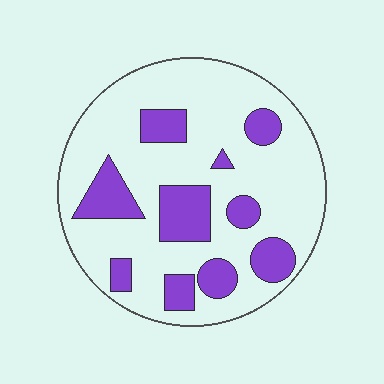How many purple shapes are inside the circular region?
10.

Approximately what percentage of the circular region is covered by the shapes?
Approximately 25%.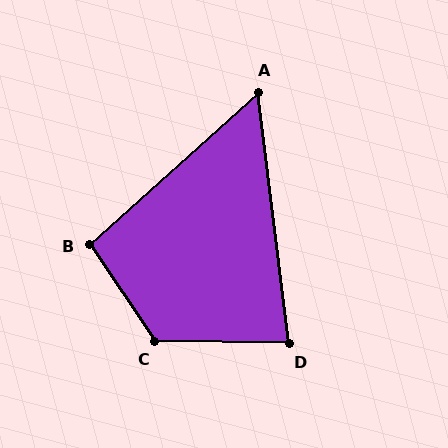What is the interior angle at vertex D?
Approximately 82 degrees (acute).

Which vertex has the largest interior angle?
C, at approximately 125 degrees.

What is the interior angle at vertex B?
Approximately 98 degrees (obtuse).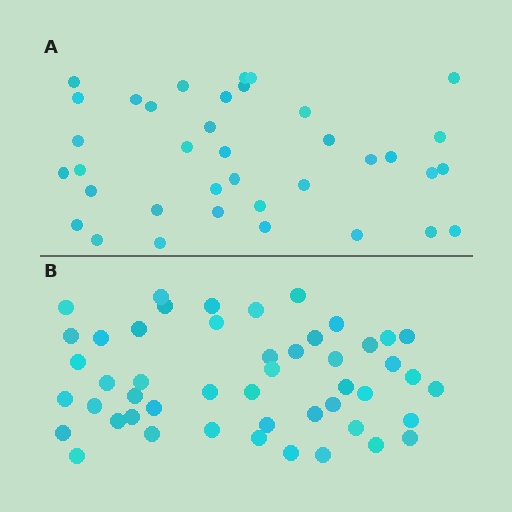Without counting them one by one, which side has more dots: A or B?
Region B (the bottom region) has more dots.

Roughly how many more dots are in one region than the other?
Region B has roughly 12 or so more dots than region A.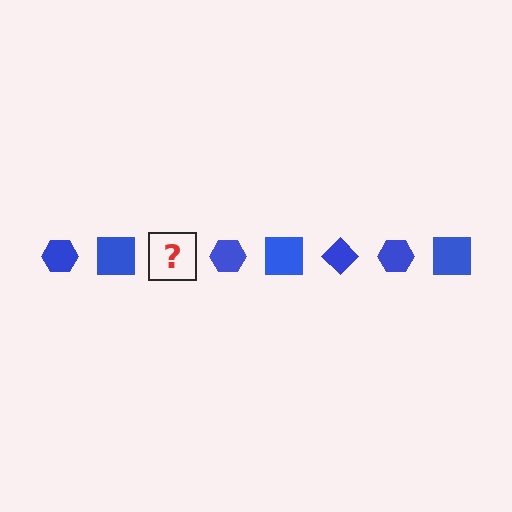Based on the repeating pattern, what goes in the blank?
The blank should be a blue diamond.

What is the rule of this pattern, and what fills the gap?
The rule is that the pattern cycles through hexagon, square, diamond shapes in blue. The gap should be filled with a blue diamond.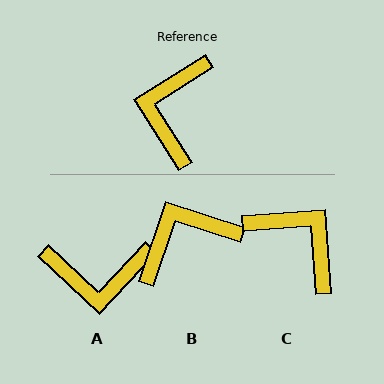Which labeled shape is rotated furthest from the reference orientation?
C, about 118 degrees away.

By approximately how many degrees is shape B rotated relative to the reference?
Approximately 50 degrees clockwise.